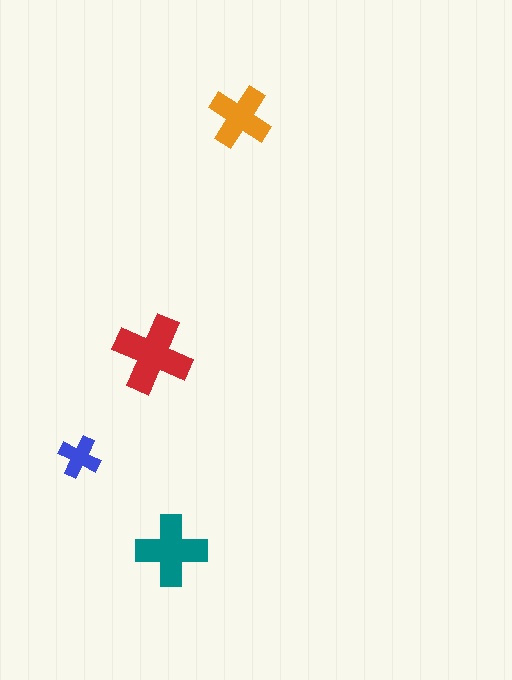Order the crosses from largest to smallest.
the red one, the teal one, the orange one, the blue one.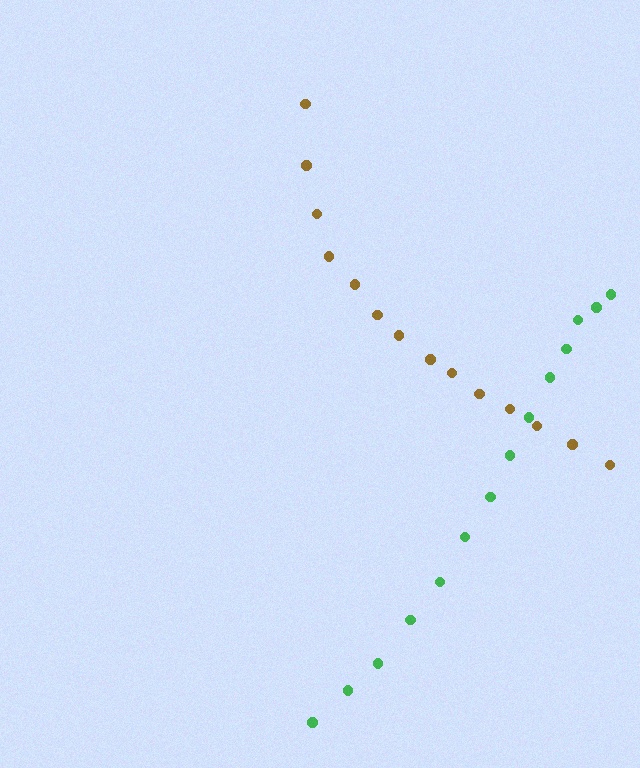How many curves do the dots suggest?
There are 2 distinct paths.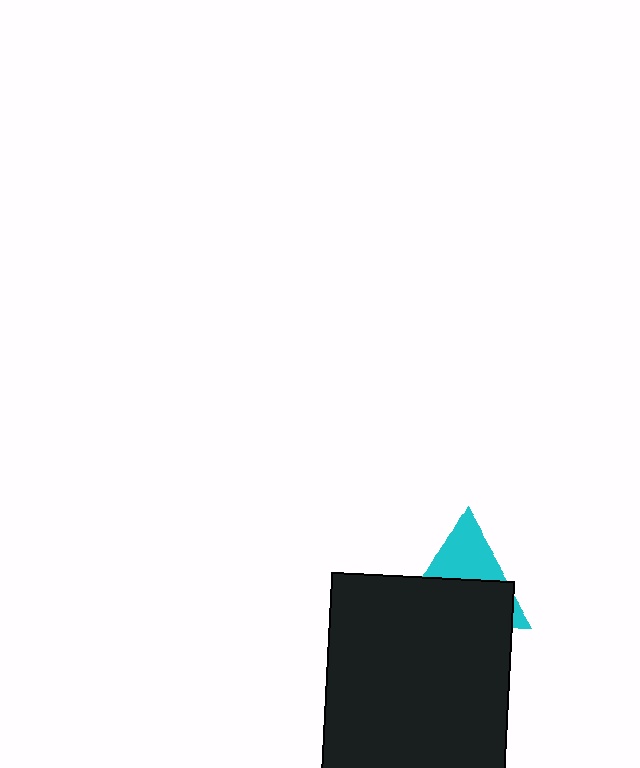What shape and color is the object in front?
The object in front is a black rectangle.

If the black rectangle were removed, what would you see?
You would see the complete cyan triangle.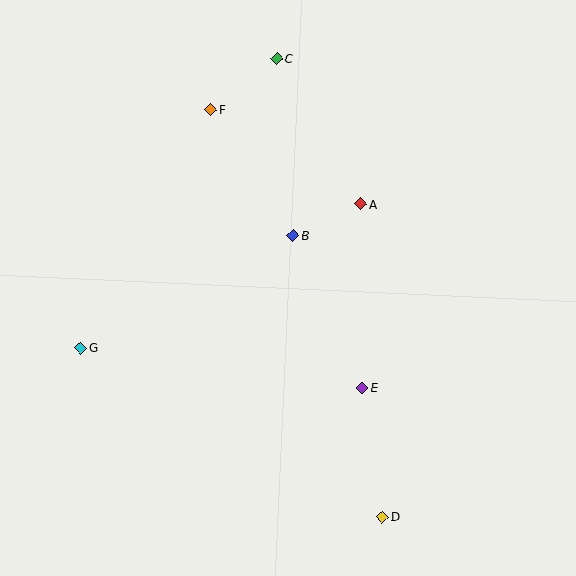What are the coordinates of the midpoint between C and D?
The midpoint between C and D is at (330, 288).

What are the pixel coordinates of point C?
Point C is at (277, 59).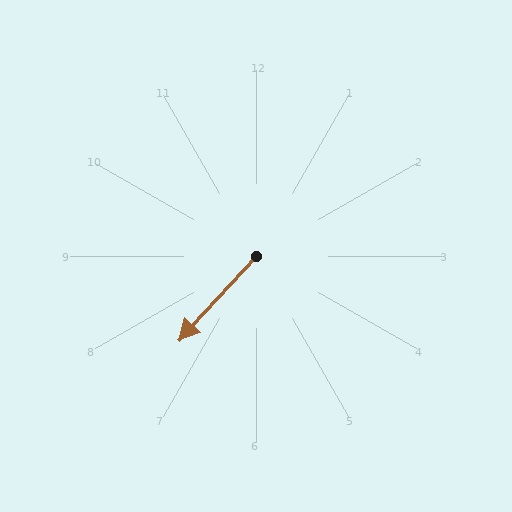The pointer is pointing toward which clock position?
Roughly 7 o'clock.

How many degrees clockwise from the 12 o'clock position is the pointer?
Approximately 223 degrees.